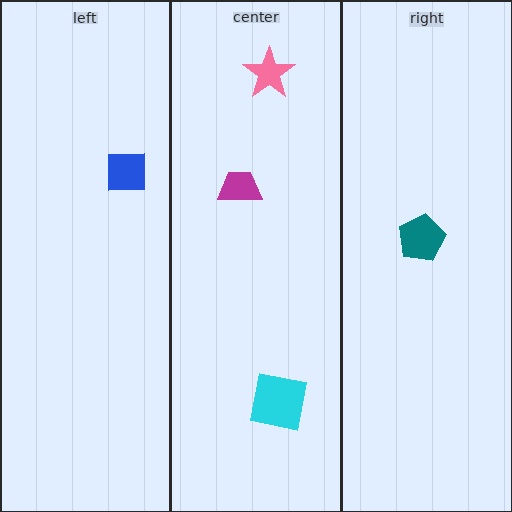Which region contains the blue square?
The left region.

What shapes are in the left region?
The blue square.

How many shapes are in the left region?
1.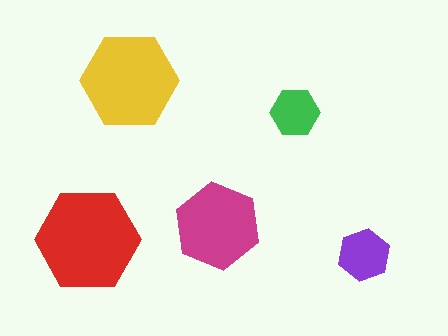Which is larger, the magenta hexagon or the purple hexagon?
The magenta one.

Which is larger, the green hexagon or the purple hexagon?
The purple one.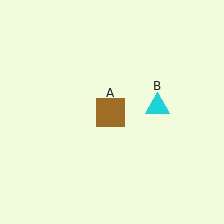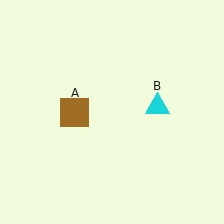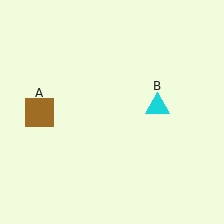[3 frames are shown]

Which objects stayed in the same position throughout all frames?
Cyan triangle (object B) remained stationary.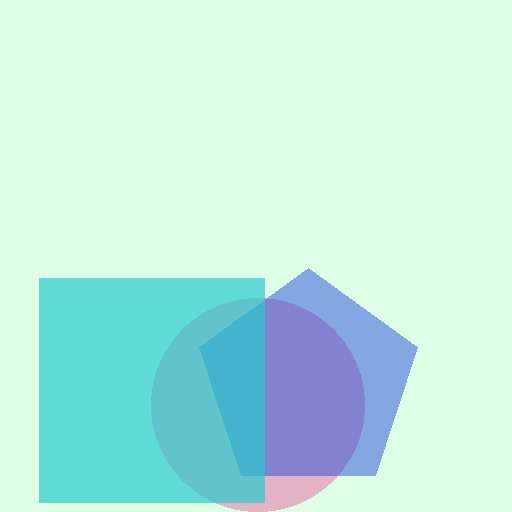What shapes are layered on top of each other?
The layered shapes are: a pink circle, a blue pentagon, a cyan square.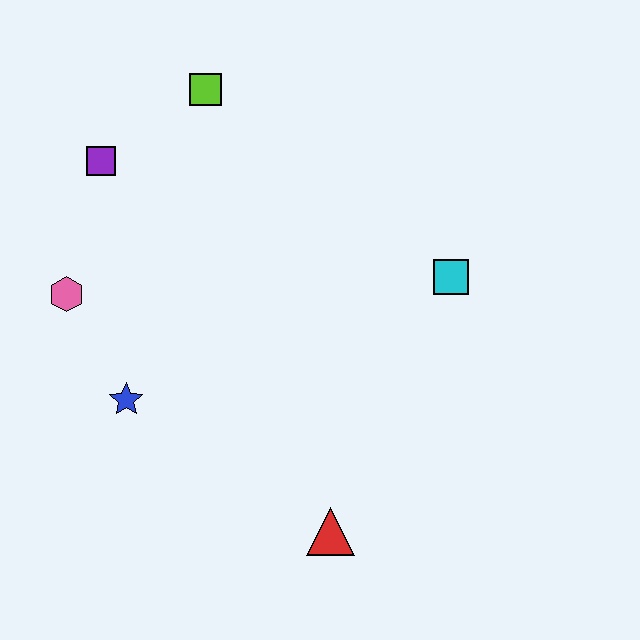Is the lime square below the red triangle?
No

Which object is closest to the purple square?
The lime square is closest to the purple square.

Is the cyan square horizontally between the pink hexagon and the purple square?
No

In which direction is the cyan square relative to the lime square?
The cyan square is to the right of the lime square.